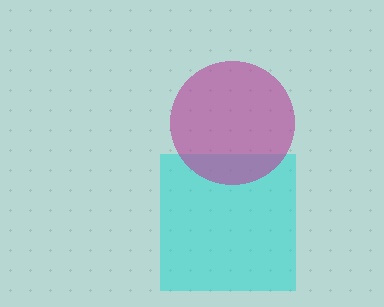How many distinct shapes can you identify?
There are 2 distinct shapes: a cyan square, a magenta circle.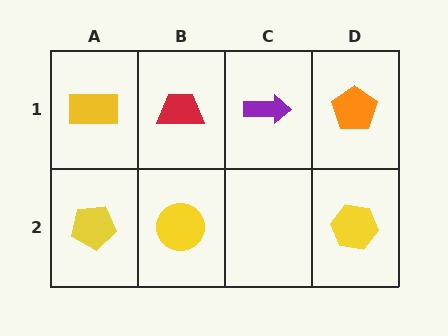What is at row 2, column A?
A yellow pentagon.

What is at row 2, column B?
A yellow circle.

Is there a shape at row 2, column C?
No, that cell is empty.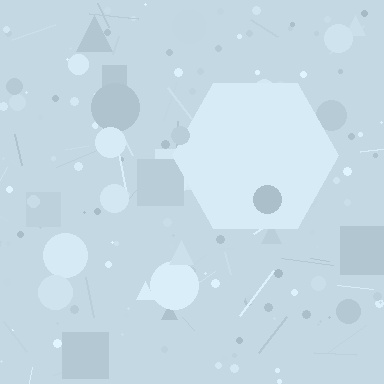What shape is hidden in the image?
A hexagon is hidden in the image.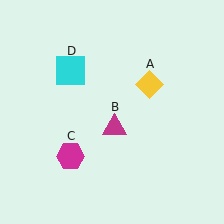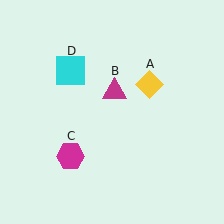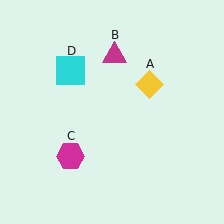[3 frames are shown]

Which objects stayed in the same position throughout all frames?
Yellow diamond (object A) and magenta hexagon (object C) and cyan square (object D) remained stationary.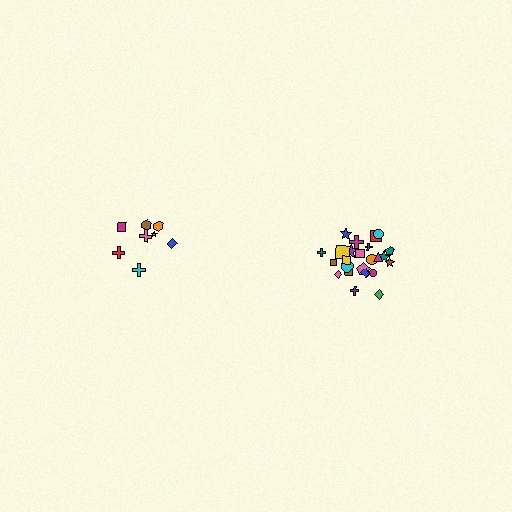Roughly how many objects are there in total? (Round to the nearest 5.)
Roughly 35 objects in total.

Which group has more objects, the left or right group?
The right group.